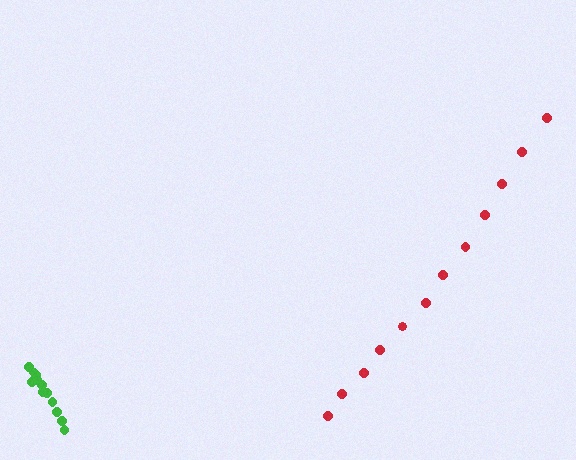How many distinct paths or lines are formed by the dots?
There are 2 distinct paths.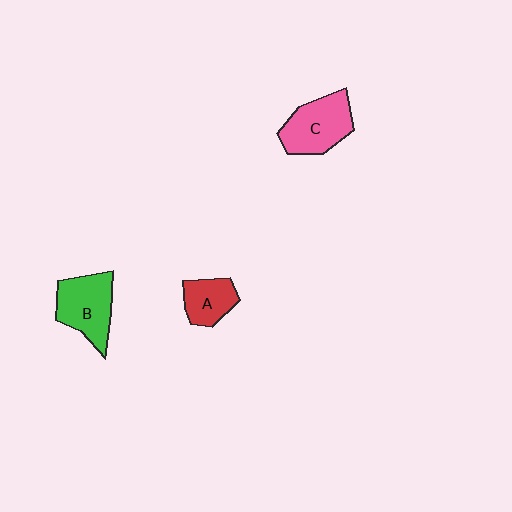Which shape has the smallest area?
Shape A (red).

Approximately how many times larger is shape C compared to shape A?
Approximately 1.6 times.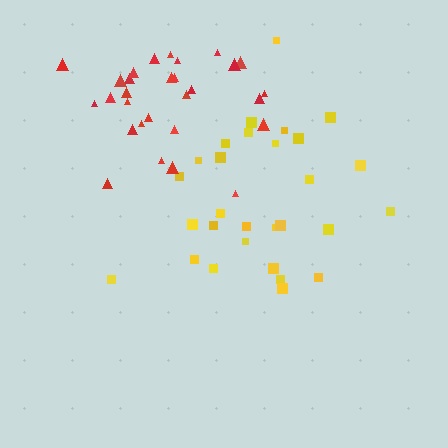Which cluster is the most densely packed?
Red.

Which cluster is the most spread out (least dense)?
Yellow.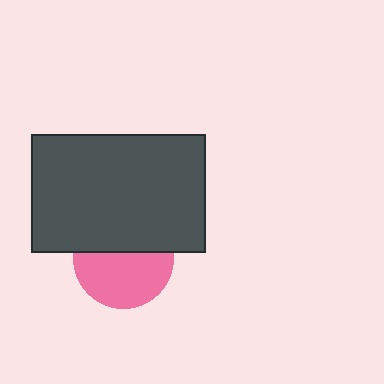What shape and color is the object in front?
The object in front is a dark gray rectangle.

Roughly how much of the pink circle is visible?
About half of it is visible (roughly 56%).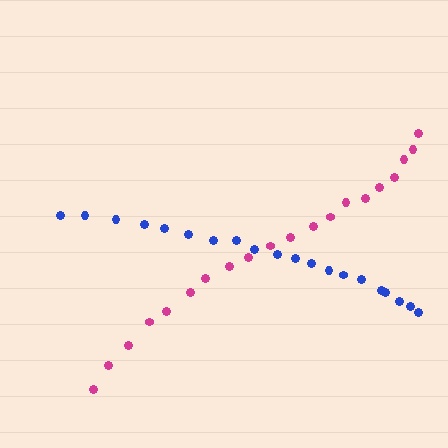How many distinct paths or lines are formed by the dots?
There are 2 distinct paths.